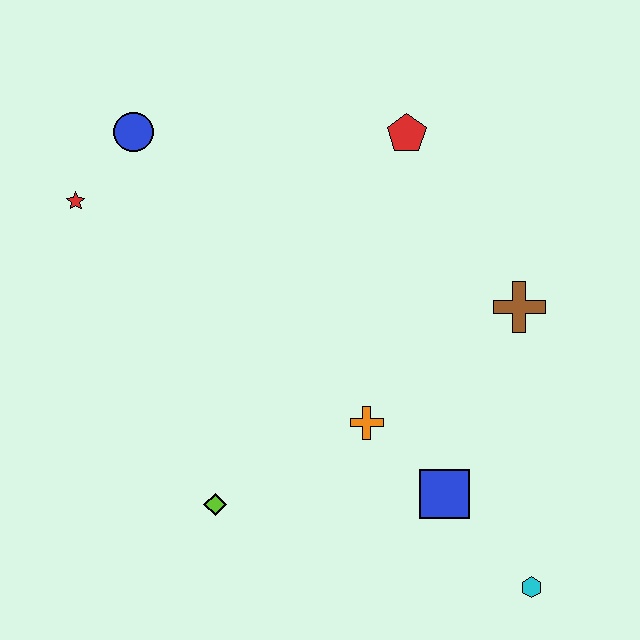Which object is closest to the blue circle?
The red star is closest to the blue circle.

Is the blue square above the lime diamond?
Yes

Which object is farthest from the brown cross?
The red star is farthest from the brown cross.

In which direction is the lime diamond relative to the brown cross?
The lime diamond is to the left of the brown cross.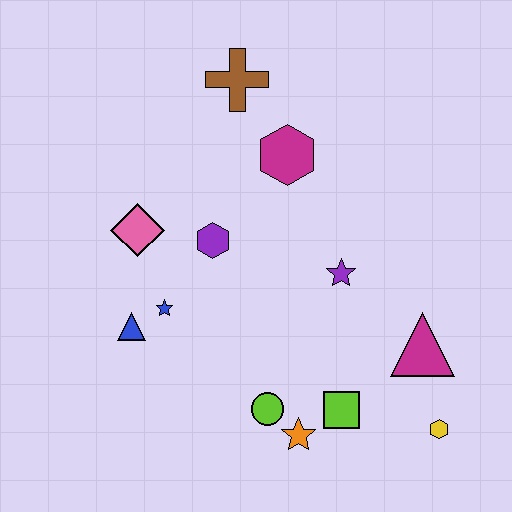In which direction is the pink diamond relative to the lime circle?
The pink diamond is above the lime circle.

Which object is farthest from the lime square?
The brown cross is farthest from the lime square.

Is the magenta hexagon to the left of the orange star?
Yes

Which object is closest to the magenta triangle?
The yellow hexagon is closest to the magenta triangle.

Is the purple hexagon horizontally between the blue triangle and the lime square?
Yes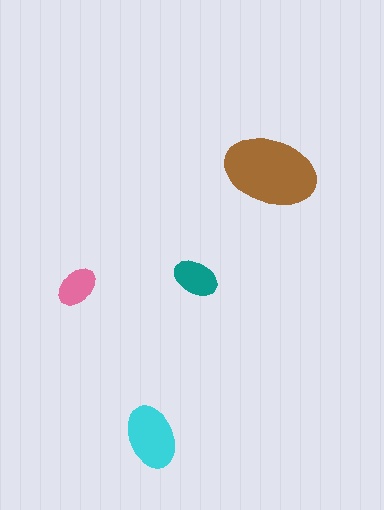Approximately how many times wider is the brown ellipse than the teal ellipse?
About 2 times wider.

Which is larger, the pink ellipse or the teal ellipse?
The teal one.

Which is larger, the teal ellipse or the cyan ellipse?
The cyan one.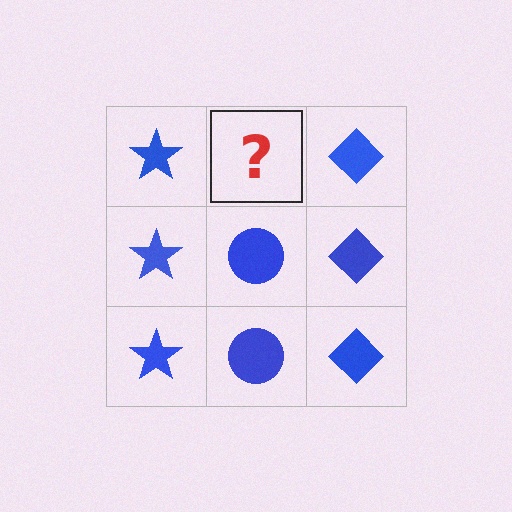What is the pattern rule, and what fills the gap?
The rule is that each column has a consistent shape. The gap should be filled with a blue circle.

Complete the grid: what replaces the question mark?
The question mark should be replaced with a blue circle.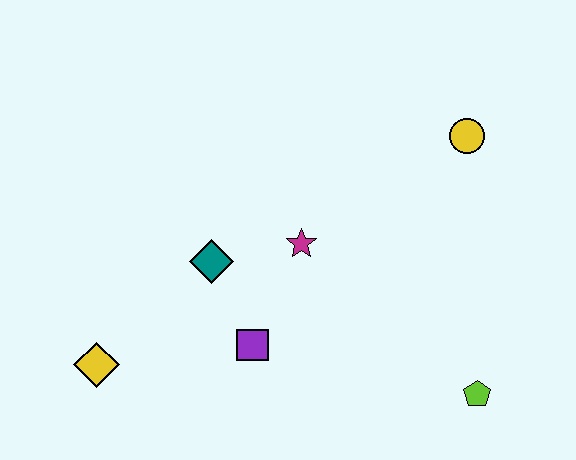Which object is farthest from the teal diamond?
The lime pentagon is farthest from the teal diamond.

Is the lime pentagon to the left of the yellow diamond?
No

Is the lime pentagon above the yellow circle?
No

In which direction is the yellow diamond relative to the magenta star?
The yellow diamond is to the left of the magenta star.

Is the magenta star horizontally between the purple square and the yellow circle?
Yes